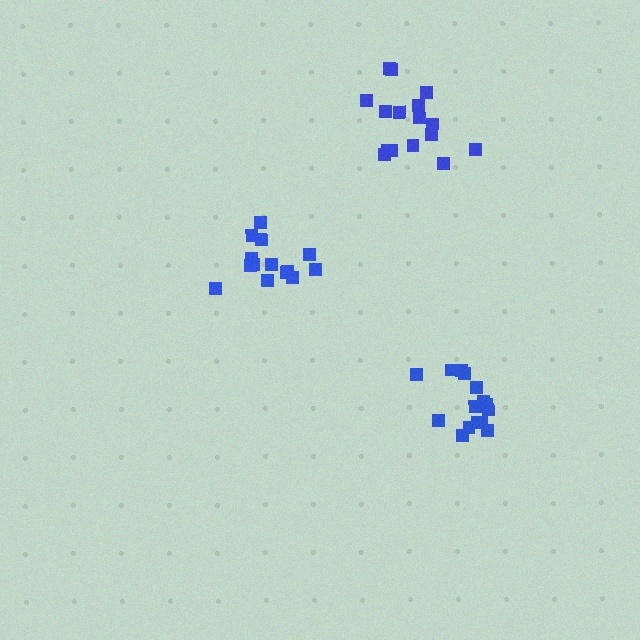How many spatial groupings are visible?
There are 3 spatial groupings.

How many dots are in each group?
Group 1: 14 dots, Group 2: 15 dots, Group 3: 16 dots (45 total).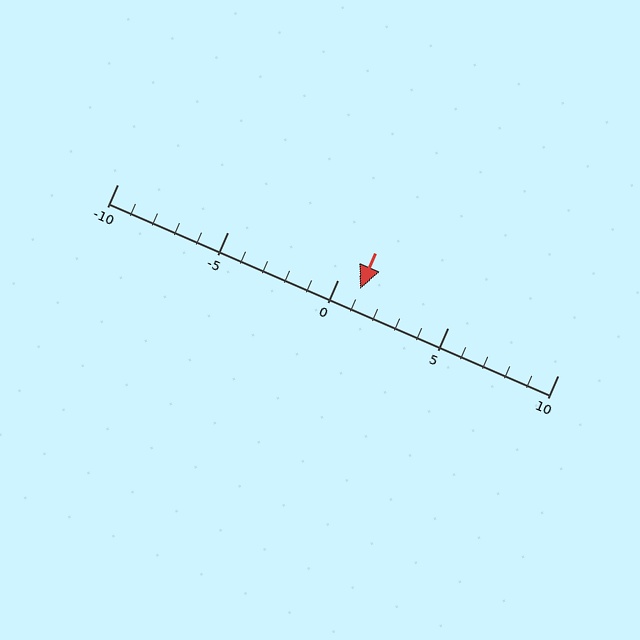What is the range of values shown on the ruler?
The ruler shows values from -10 to 10.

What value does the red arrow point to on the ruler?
The red arrow points to approximately 1.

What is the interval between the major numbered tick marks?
The major tick marks are spaced 5 units apart.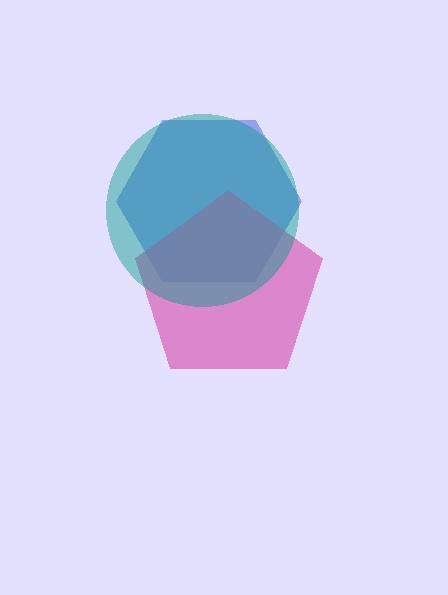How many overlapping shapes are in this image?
There are 3 overlapping shapes in the image.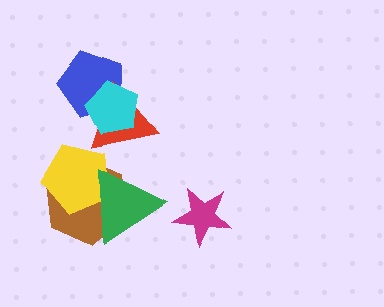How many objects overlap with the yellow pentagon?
2 objects overlap with the yellow pentagon.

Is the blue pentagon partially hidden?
Yes, it is partially covered by another shape.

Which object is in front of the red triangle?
The cyan pentagon is in front of the red triangle.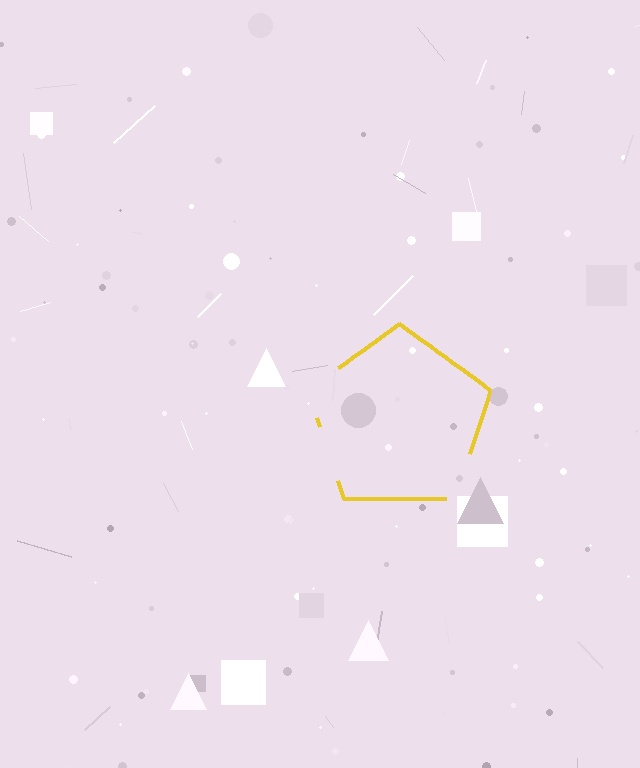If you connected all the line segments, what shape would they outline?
They would outline a pentagon.